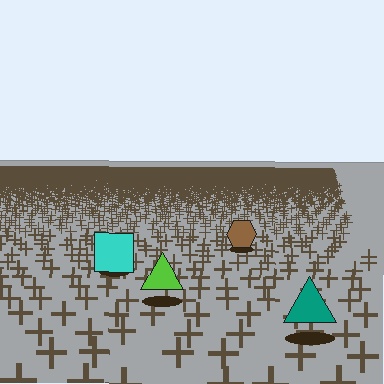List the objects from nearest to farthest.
From nearest to farthest: the teal triangle, the lime triangle, the cyan square, the brown hexagon.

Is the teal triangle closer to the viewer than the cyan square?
Yes. The teal triangle is closer — you can tell from the texture gradient: the ground texture is coarser near it.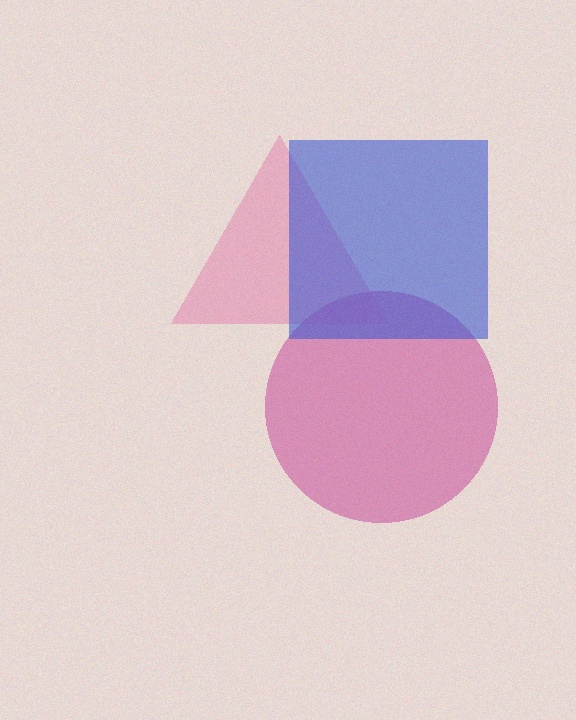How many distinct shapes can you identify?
There are 3 distinct shapes: a magenta circle, a pink triangle, a blue square.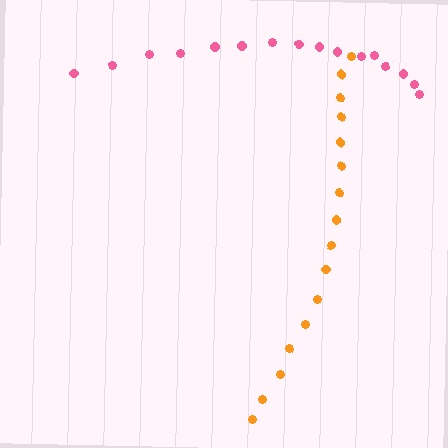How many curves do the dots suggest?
There are 2 distinct paths.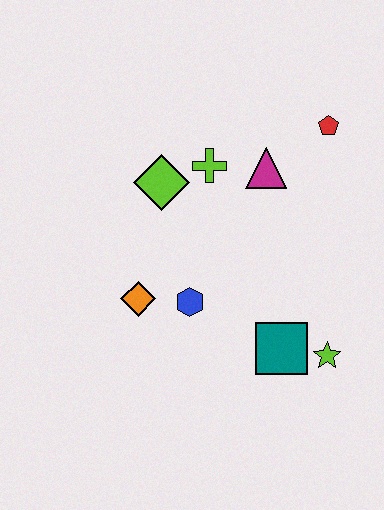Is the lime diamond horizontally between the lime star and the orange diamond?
Yes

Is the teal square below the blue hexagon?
Yes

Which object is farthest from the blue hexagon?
The red pentagon is farthest from the blue hexagon.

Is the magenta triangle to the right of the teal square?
No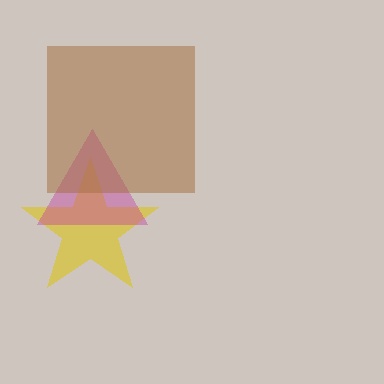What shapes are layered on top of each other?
The layered shapes are: a yellow star, a magenta triangle, a brown square.